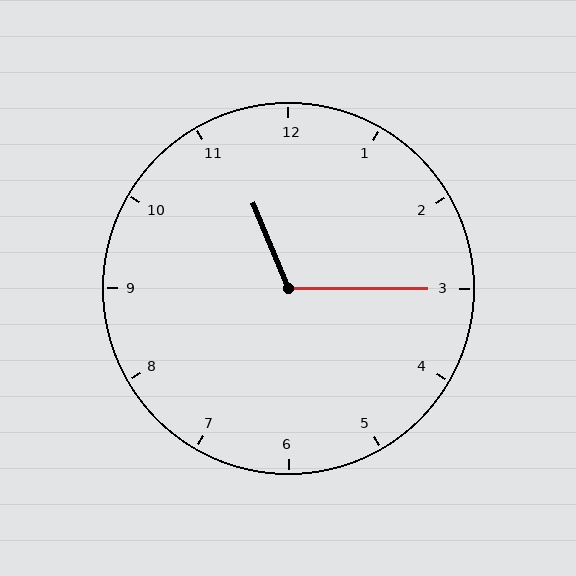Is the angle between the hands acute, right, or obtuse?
It is obtuse.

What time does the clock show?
11:15.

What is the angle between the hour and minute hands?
Approximately 112 degrees.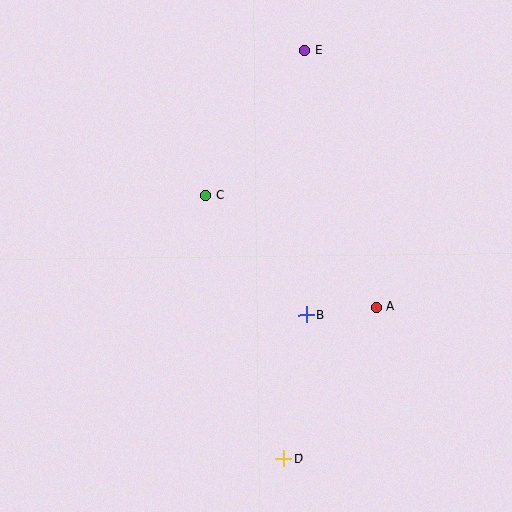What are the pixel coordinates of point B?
Point B is at (306, 315).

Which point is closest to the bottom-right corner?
Point D is closest to the bottom-right corner.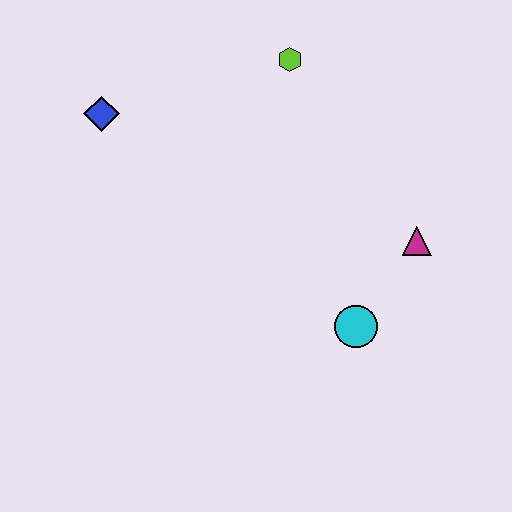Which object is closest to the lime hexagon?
The blue diamond is closest to the lime hexagon.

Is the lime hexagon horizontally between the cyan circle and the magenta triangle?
No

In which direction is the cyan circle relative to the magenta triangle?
The cyan circle is below the magenta triangle.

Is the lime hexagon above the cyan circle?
Yes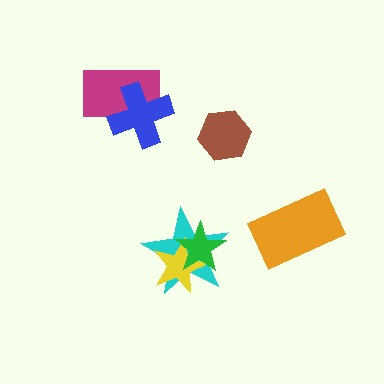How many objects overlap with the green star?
2 objects overlap with the green star.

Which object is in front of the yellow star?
The green star is in front of the yellow star.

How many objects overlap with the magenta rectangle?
1 object overlaps with the magenta rectangle.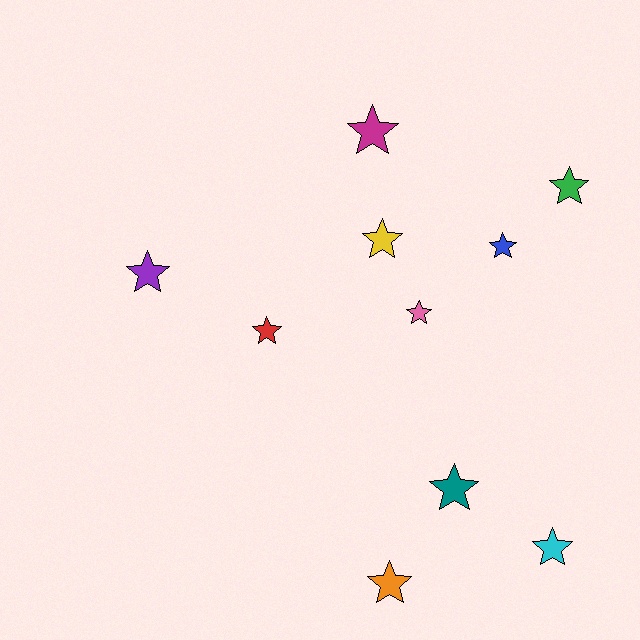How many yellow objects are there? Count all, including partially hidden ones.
There is 1 yellow object.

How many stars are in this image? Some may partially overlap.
There are 10 stars.